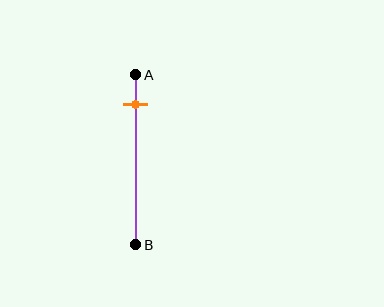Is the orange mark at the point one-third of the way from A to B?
No, the mark is at about 20% from A, not at the 33% one-third point.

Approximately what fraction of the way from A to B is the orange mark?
The orange mark is approximately 20% of the way from A to B.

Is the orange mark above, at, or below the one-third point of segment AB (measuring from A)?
The orange mark is above the one-third point of segment AB.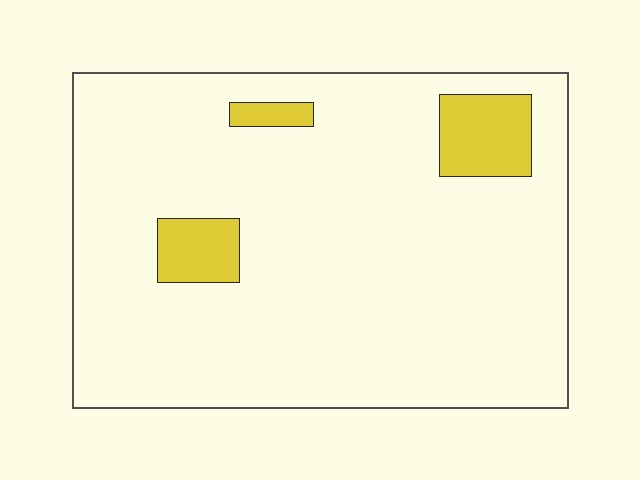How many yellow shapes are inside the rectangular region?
3.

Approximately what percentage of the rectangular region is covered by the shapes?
Approximately 10%.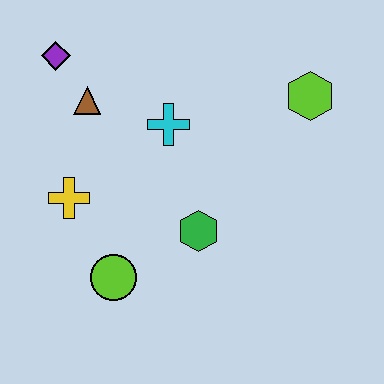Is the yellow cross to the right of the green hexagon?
No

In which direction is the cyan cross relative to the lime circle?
The cyan cross is above the lime circle.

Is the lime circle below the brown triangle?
Yes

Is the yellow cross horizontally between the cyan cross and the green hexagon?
No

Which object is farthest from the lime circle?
The lime hexagon is farthest from the lime circle.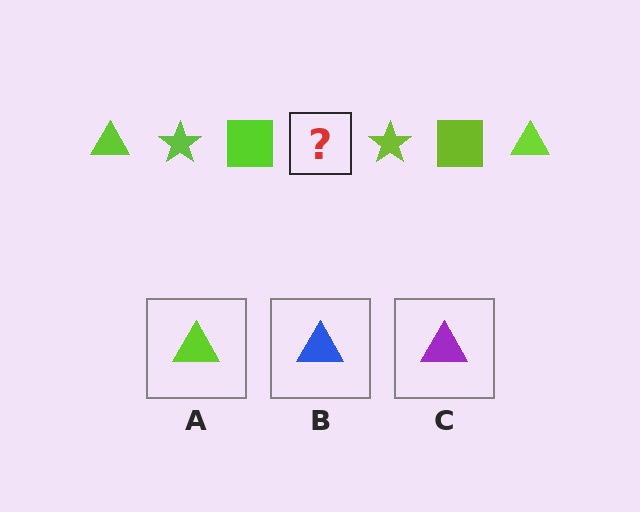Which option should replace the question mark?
Option A.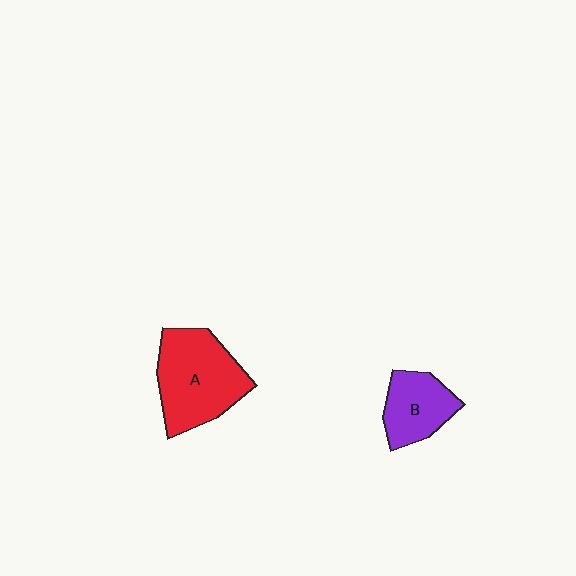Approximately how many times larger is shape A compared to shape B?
Approximately 1.7 times.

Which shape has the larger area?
Shape A (red).